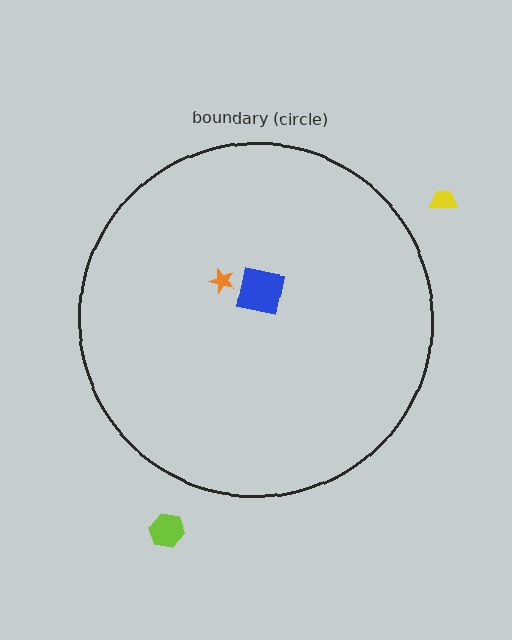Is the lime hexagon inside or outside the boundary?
Outside.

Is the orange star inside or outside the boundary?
Inside.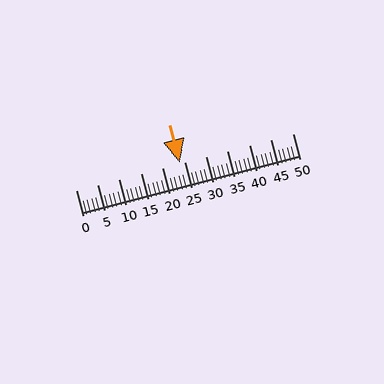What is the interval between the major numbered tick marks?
The major tick marks are spaced 5 units apart.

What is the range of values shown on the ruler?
The ruler shows values from 0 to 50.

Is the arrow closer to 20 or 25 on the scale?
The arrow is closer to 25.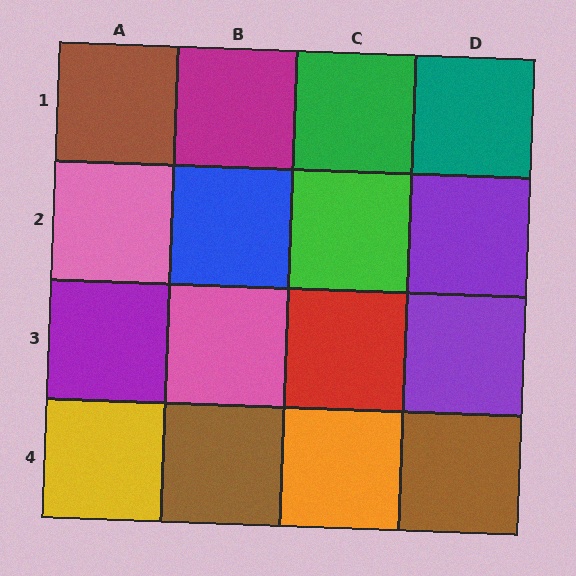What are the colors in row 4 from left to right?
Yellow, brown, orange, brown.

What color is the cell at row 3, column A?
Purple.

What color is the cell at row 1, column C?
Green.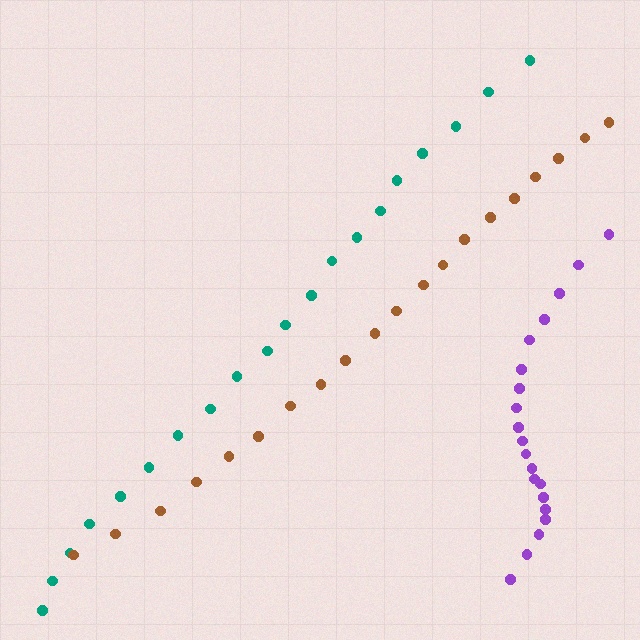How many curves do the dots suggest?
There are 3 distinct paths.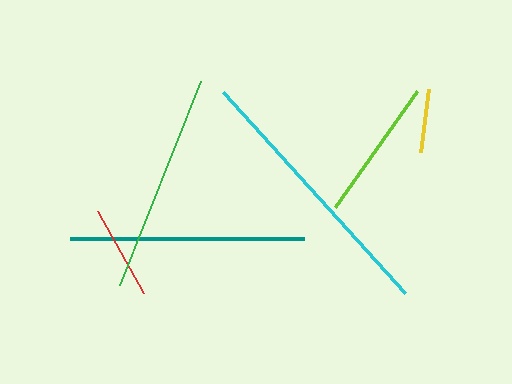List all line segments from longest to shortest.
From longest to shortest: cyan, teal, green, lime, red, yellow.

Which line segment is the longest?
The cyan line is the longest at approximately 272 pixels.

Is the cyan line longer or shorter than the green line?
The cyan line is longer than the green line.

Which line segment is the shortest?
The yellow line is the shortest at approximately 64 pixels.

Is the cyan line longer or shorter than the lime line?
The cyan line is longer than the lime line.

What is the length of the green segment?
The green segment is approximately 219 pixels long.